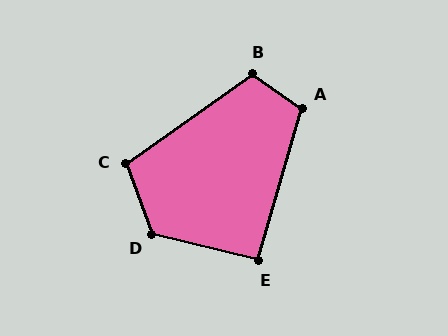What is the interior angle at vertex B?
Approximately 110 degrees (obtuse).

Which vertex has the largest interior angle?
D, at approximately 124 degrees.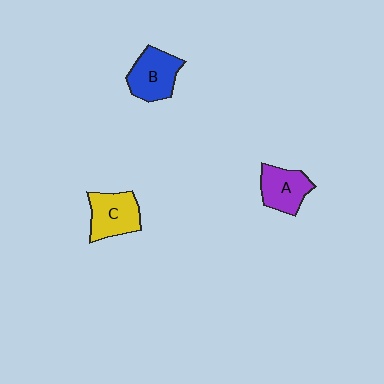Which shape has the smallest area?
Shape A (purple).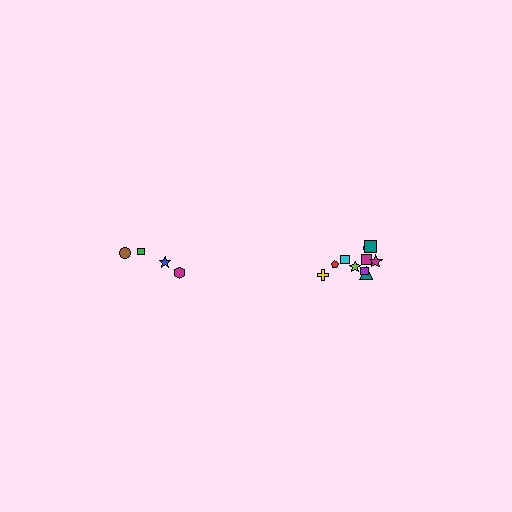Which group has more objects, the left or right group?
The right group.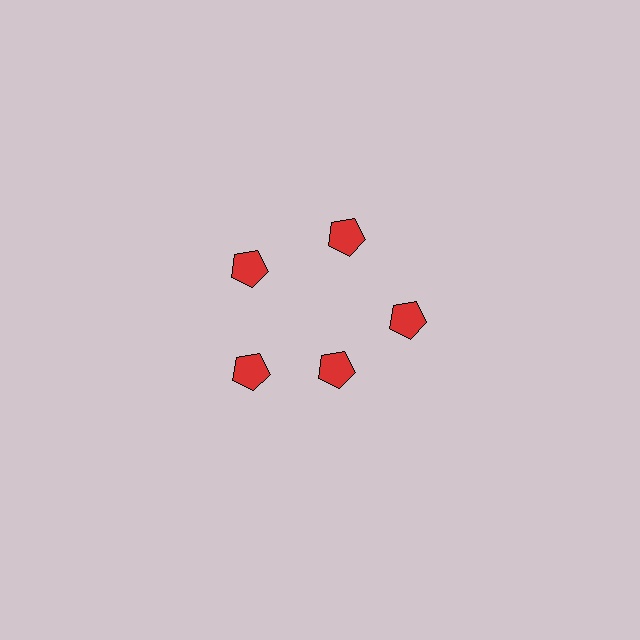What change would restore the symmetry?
The symmetry would be restored by moving it outward, back onto the ring so that all 5 pentagons sit at equal angles and equal distance from the center.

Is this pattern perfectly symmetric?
No. The 5 red pentagons are arranged in a ring, but one element near the 5 o'clock position is pulled inward toward the center, breaking the 5-fold rotational symmetry.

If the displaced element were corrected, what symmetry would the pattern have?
It would have 5-fold rotational symmetry — the pattern would map onto itself every 72 degrees.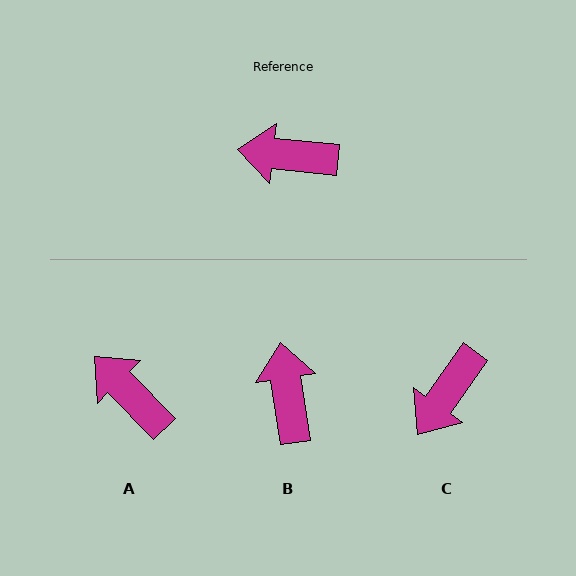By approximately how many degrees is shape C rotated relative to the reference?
Approximately 61 degrees counter-clockwise.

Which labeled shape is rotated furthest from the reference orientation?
B, about 75 degrees away.